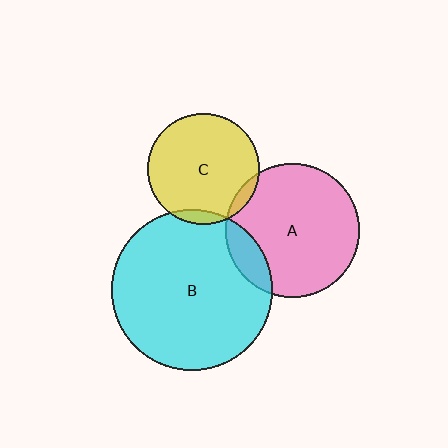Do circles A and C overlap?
Yes.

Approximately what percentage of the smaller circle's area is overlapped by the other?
Approximately 5%.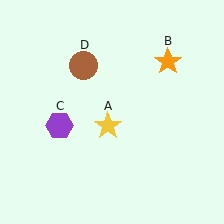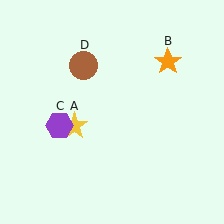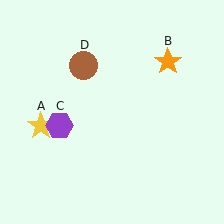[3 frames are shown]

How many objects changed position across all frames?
1 object changed position: yellow star (object A).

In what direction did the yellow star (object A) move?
The yellow star (object A) moved left.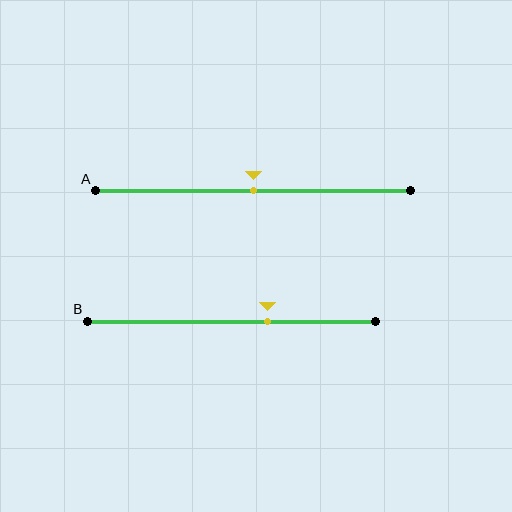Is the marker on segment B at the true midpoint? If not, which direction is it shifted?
No, the marker on segment B is shifted to the right by about 12% of the segment length.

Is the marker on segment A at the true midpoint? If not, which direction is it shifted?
Yes, the marker on segment A is at the true midpoint.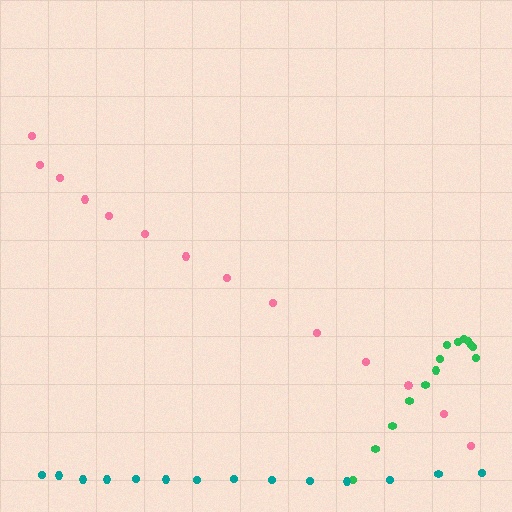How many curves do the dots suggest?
There are 3 distinct paths.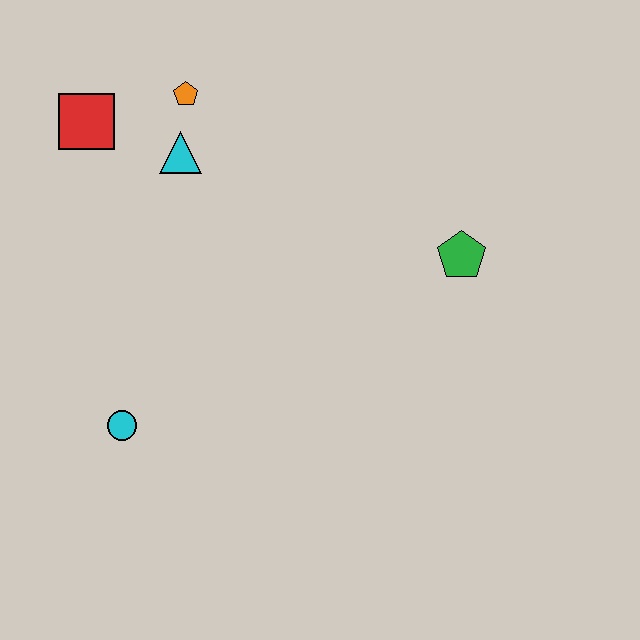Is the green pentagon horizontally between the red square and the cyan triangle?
No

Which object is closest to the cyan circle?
The cyan triangle is closest to the cyan circle.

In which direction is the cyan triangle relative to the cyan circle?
The cyan triangle is above the cyan circle.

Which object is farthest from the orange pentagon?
The cyan circle is farthest from the orange pentagon.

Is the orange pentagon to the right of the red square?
Yes